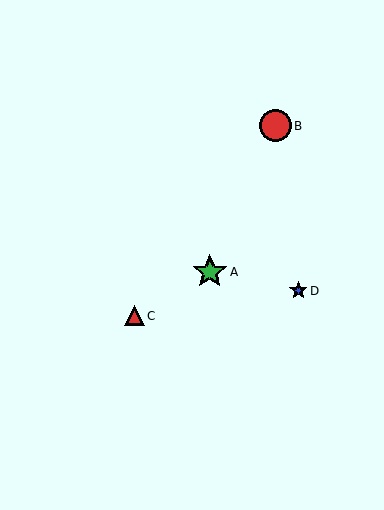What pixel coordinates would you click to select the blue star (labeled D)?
Click at (298, 291) to select the blue star D.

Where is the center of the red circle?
The center of the red circle is at (275, 126).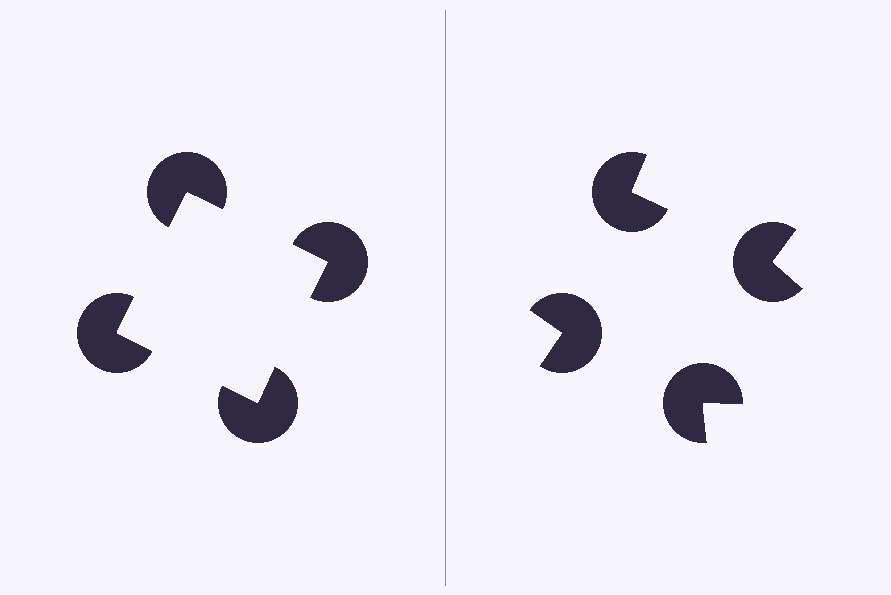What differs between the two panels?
The pac-man discs are positioned identically on both sides; only the wedge orientations differ. On the left they align to a square; on the right they are misaligned.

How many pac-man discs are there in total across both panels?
8 — 4 on each side.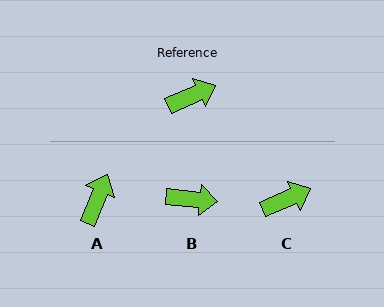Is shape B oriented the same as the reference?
No, it is off by about 30 degrees.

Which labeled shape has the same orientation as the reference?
C.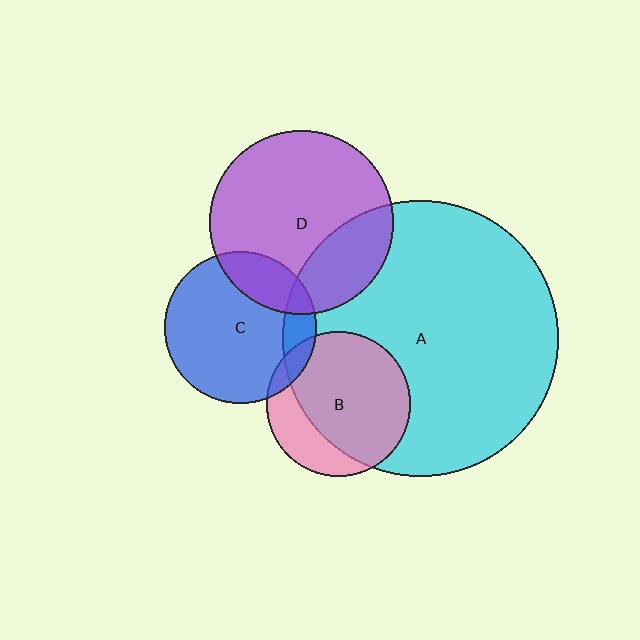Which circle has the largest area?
Circle A (cyan).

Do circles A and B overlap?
Yes.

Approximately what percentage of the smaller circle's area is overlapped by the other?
Approximately 75%.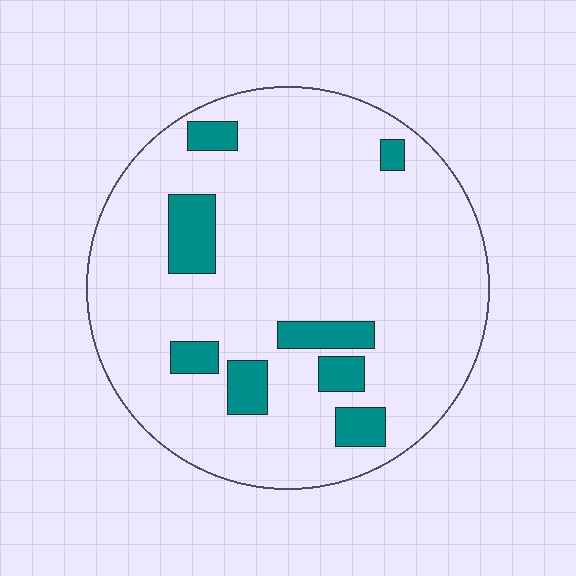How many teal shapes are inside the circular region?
8.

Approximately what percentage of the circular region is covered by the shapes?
Approximately 15%.